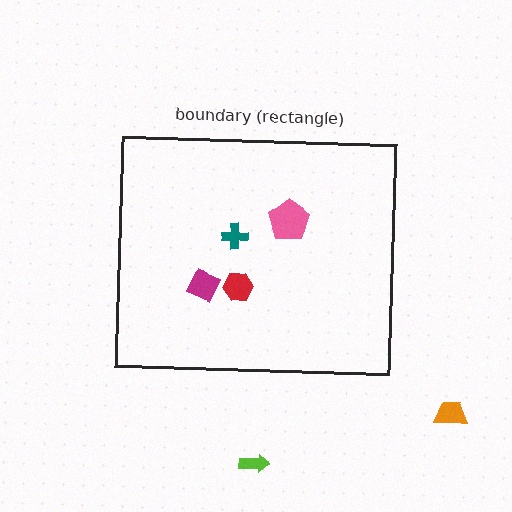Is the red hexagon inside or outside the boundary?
Inside.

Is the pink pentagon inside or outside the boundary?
Inside.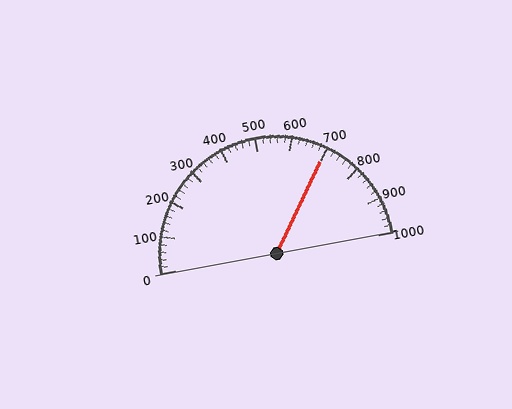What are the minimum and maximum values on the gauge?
The gauge ranges from 0 to 1000.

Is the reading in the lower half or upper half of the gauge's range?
The reading is in the upper half of the range (0 to 1000).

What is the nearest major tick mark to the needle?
The nearest major tick mark is 700.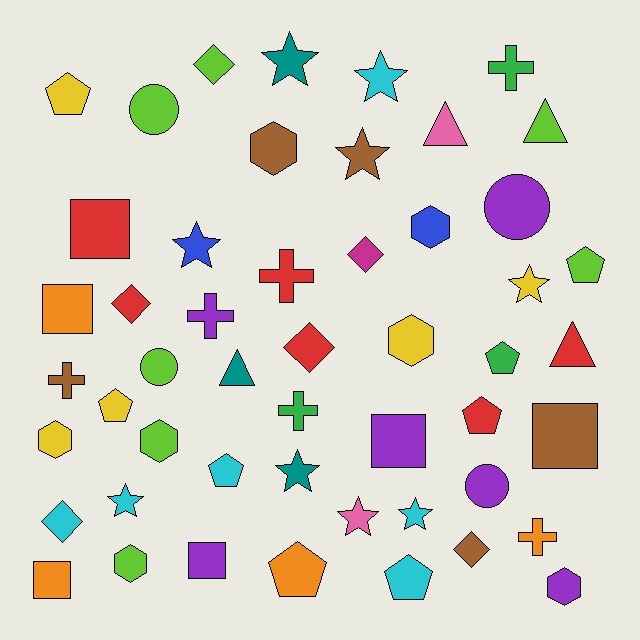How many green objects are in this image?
There are 3 green objects.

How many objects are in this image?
There are 50 objects.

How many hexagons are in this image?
There are 7 hexagons.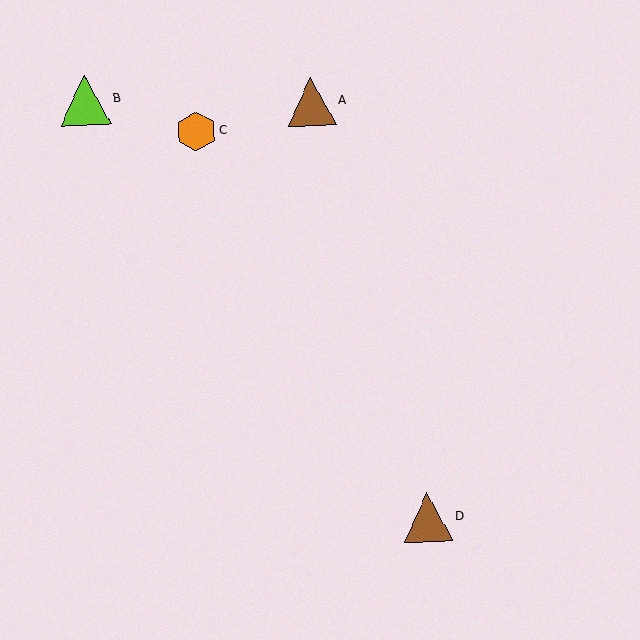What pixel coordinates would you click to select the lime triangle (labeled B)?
Click at (85, 100) to select the lime triangle B.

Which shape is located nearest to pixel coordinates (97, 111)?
The lime triangle (labeled B) at (85, 100) is nearest to that location.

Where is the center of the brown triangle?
The center of the brown triangle is at (311, 101).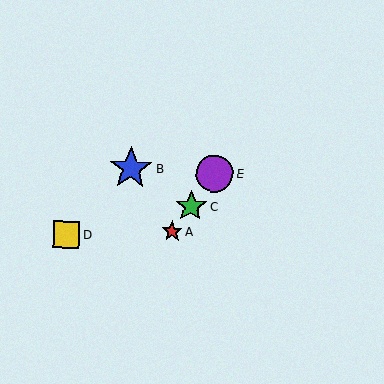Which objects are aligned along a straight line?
Objects A, C, E are aligned along a straight line.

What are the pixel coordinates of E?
Object E is at (215, 174).